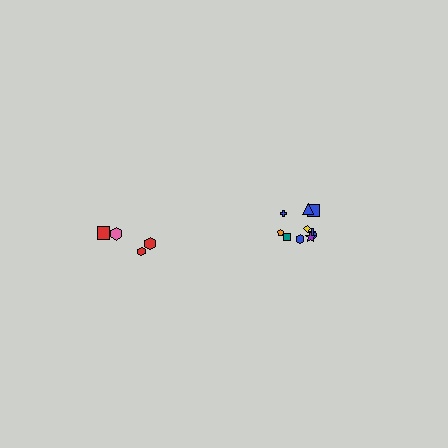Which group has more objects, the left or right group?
The right group.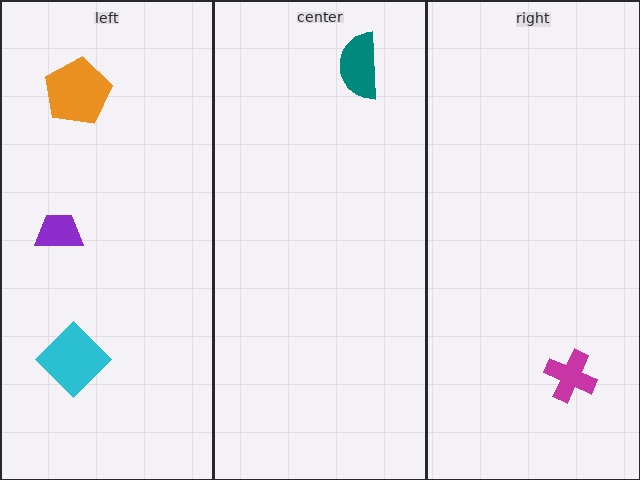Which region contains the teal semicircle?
The center region.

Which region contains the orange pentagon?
The left region.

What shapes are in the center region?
The teal semicircle.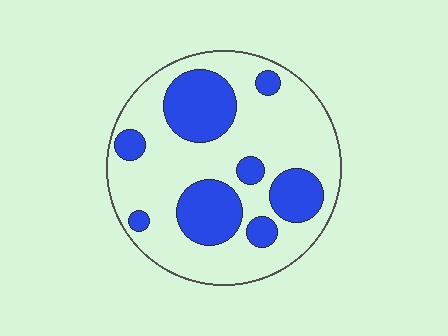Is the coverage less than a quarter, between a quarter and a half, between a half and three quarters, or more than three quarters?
Between a quarter and a half.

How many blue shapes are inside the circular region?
8.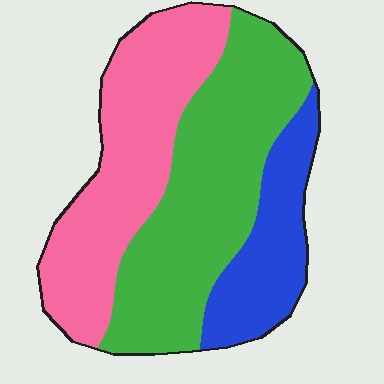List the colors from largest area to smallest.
From largest to smallest: green, pink, blue.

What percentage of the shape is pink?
Pink takes up about three eighths (3/8) of the shape.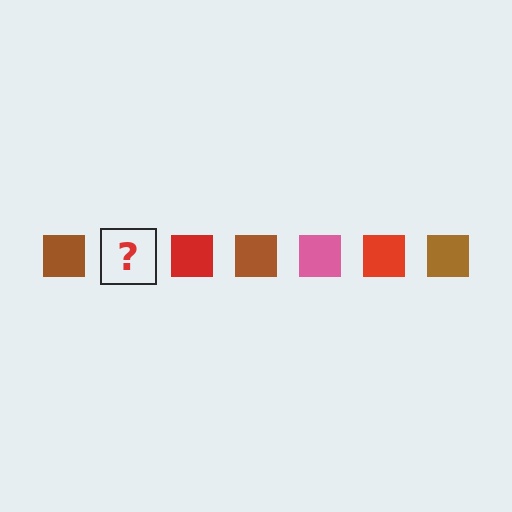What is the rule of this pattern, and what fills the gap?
The rule is that the pattern cycles through brown, pink, red squares. The gap should be filled with a pink square.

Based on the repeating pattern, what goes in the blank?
The blank should be a pink square.